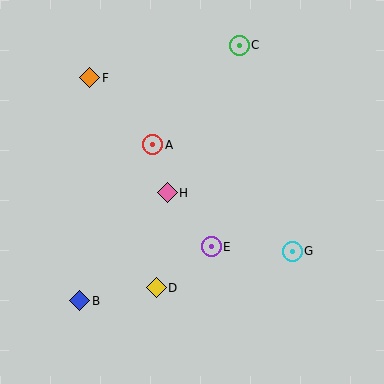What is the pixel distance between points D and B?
The distance between D and B is 78 pixels.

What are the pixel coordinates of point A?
Point A is at (153, 145).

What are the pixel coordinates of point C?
Point C is at (239, 45).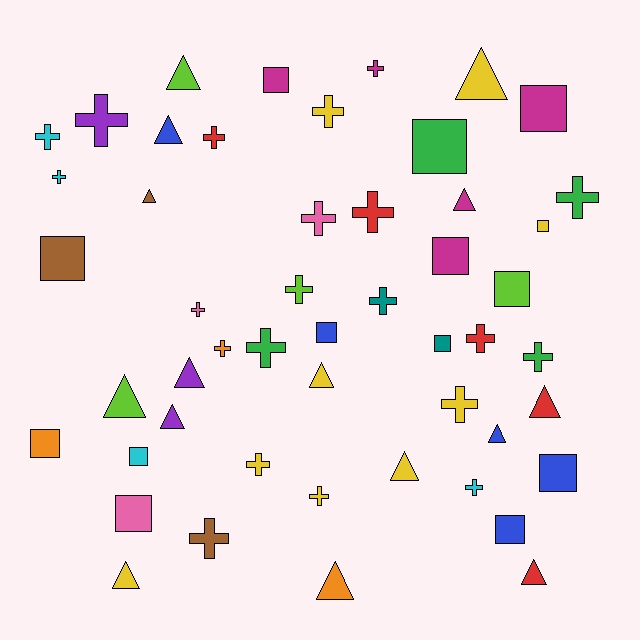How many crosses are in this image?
There are 21 crosses.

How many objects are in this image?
There are 50 objects.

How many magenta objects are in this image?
There are 5 magenta objects.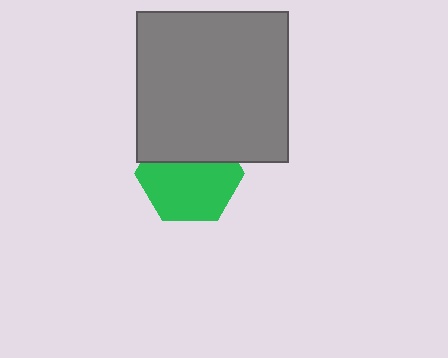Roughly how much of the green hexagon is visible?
About half of it is visible (roughly 63%).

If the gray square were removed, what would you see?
You would see the complete green hexagon.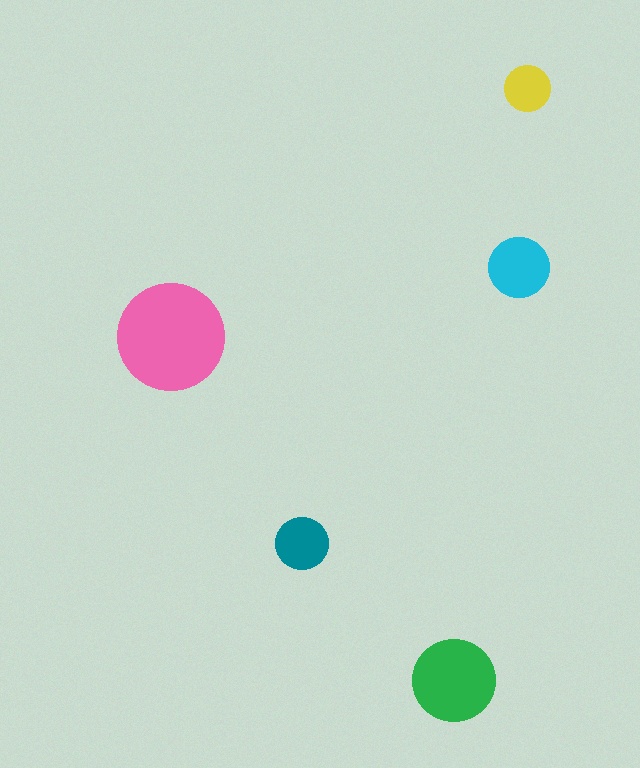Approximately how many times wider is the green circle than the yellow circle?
About 2 times wider.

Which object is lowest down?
The green circle is bottommost.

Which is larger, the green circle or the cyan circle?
The green one.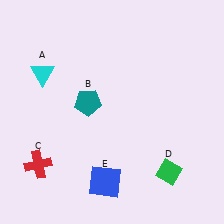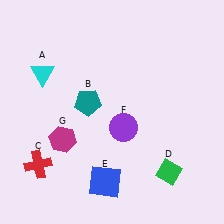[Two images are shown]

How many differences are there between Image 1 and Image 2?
There are 2 differences between the two images.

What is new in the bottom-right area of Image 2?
A purple circle (F) was added in the bottom-right area of Image 2.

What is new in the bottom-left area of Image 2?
A magenta hexagon (G) was added in the bottom-left area of Image 2.